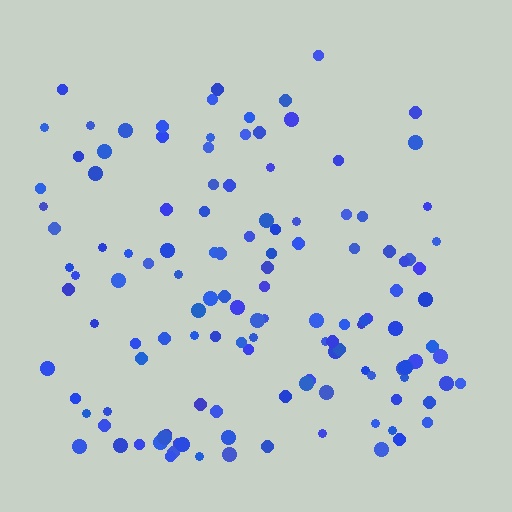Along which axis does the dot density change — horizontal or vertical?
Vertical.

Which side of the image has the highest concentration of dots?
The bottom.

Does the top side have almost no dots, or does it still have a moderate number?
Still a moderate number, just noticeably fewer than the bottom.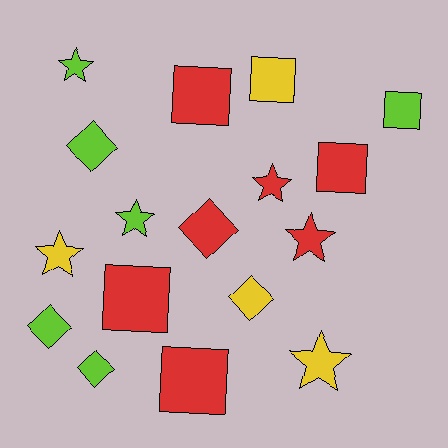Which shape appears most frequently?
Square, with 6 objects.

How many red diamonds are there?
There is 1 red diamond.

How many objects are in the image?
There are 17 objects.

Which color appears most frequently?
Red, with 7 objects.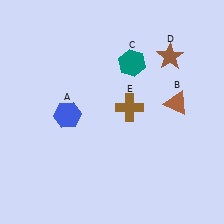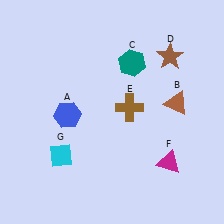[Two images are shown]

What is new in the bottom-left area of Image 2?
A cyan diamond (G) was added in the bottom-left area of Image 2.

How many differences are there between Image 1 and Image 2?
There are 2 differences between the two images.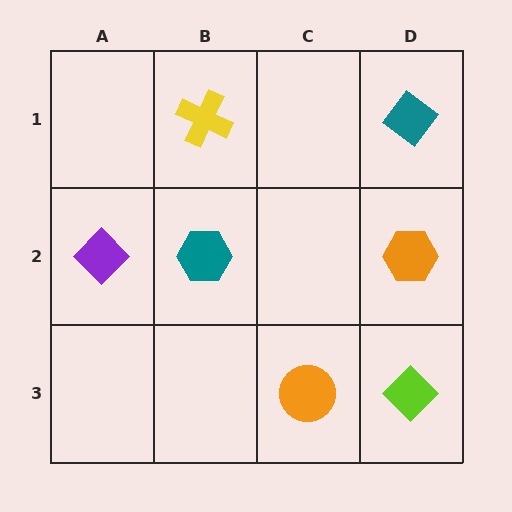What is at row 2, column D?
An orange hexagon.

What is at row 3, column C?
An orange circle.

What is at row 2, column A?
A purple diamond.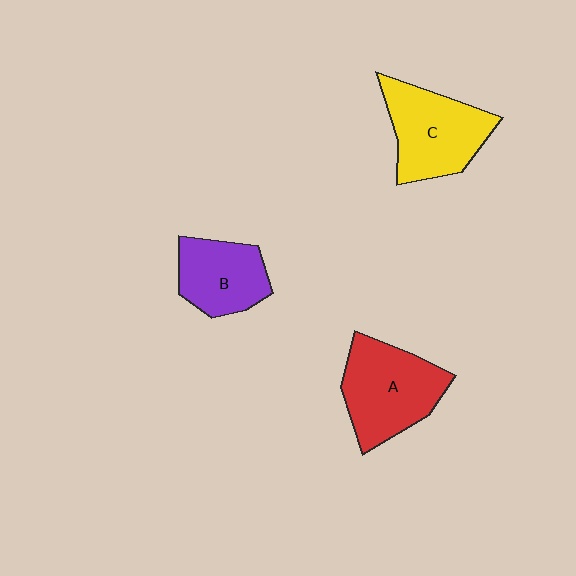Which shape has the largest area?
Shape A (red).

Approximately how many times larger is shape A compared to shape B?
Approximately 1.4 times.